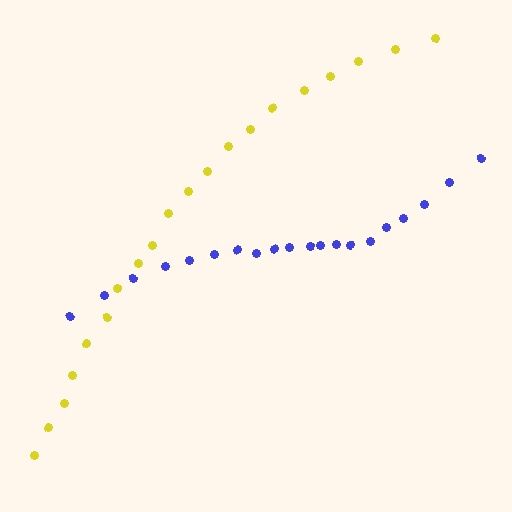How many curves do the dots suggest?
There are 2 distinct paths.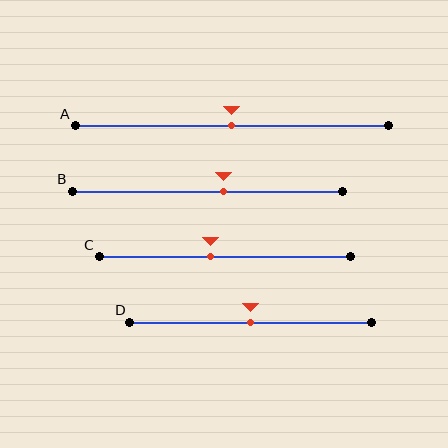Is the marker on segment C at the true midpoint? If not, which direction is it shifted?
No, the marker on segment C is shifted to the left by about 6% of the segment length.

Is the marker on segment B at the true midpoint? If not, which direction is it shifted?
No, the marker on segment B is shifted to the right by about 6% of the segment length.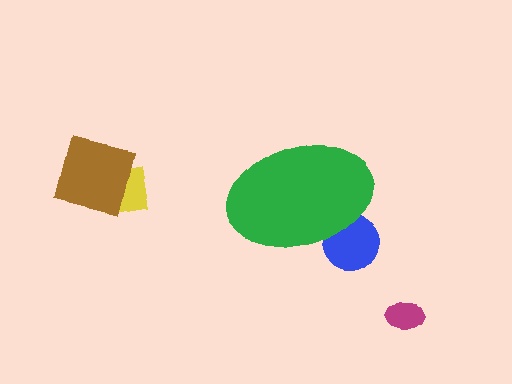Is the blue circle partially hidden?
Yes, the blue circle is partially hidden behind the green ellipse.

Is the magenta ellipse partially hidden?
No, the magenta ellipse is fully visible.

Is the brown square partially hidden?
No, the brown square is fully visible.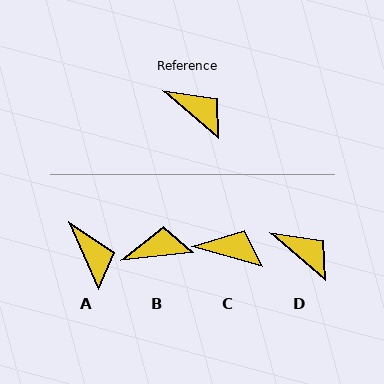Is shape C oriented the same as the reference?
No, it is off by about 25 degrees.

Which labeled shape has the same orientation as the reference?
D.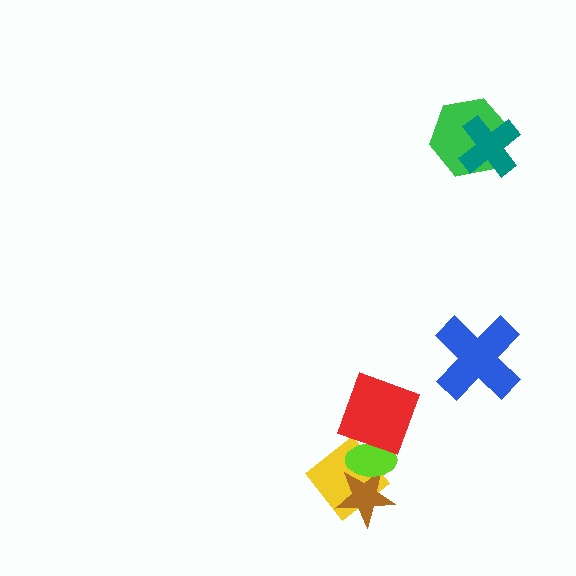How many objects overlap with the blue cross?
0 objects overlap with the blue cross.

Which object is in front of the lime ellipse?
The red diamond is in front of the lime ellipse.